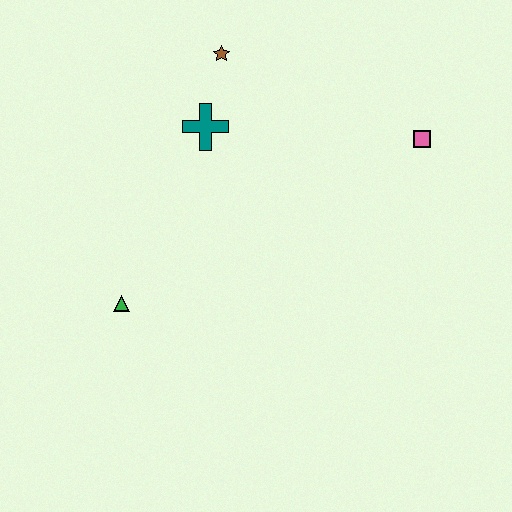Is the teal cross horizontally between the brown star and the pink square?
No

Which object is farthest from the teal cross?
The pink square is farthest from the teal cross.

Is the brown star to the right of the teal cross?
Yes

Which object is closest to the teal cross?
The brown star is closest to the teal cross.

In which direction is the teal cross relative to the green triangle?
The teal cross is above the green triangle.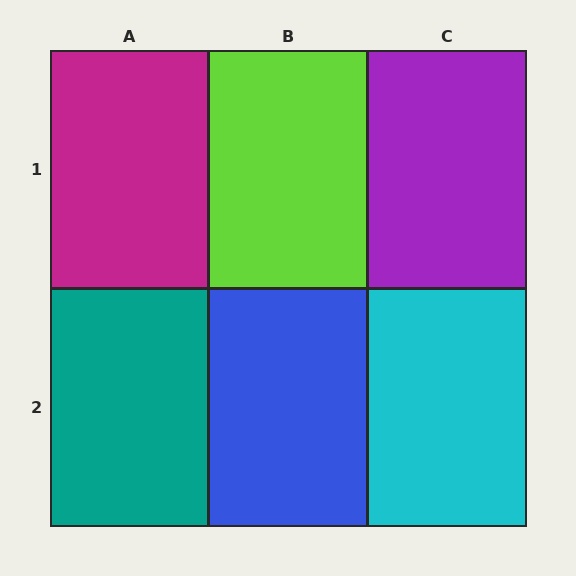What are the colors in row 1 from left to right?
Magenta, lime, purple.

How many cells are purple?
1 cell is purple.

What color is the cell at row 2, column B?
Blue.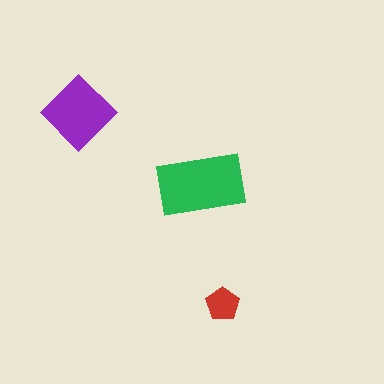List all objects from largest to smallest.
The green rectangle, the purple diamond, the red pentagon.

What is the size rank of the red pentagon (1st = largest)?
3rd.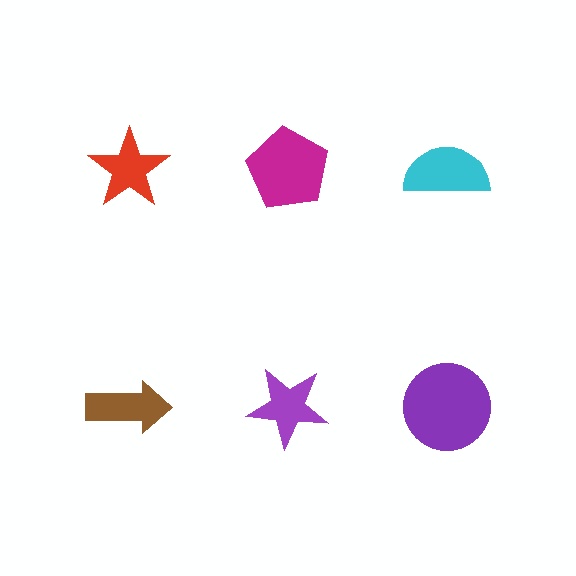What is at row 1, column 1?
A red star.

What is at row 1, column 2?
A magenta pentagon.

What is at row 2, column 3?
A purple circle.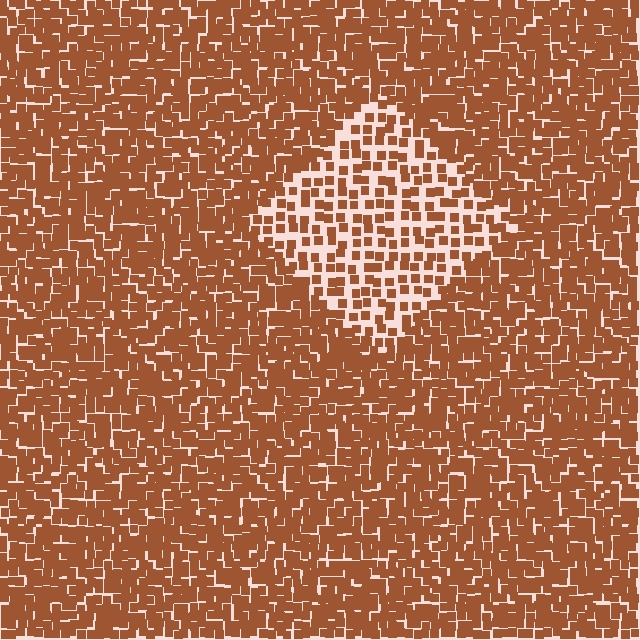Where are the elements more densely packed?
The elements are more densely packed outside the diamond boundary.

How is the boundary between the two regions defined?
The boundary is defined by a change in element density (approximately 2.1x ratio). All elements are the same color, size, and shape.